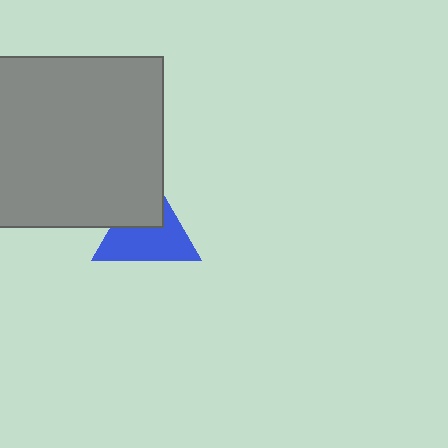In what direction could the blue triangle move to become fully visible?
The blue triangle could move toward the lower-right. That would shift it out from behind the gray rectangle entirely.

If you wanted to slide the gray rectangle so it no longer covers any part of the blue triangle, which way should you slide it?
Slide it toward the upper-left — that is the most direct way to separate the two shapes.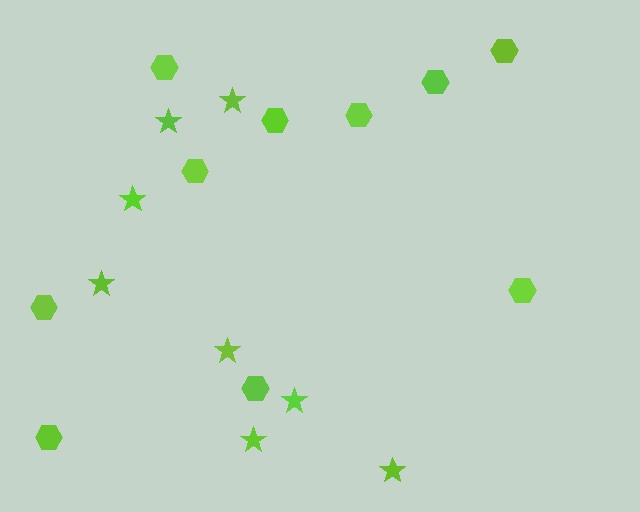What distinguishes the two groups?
There are 2 groups: one group of hexagons (10) and one group of stars (8).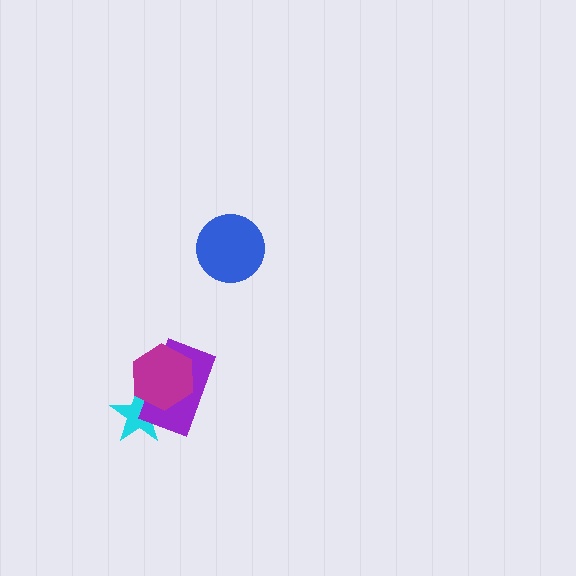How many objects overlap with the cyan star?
2 objects overlap with the cyan star.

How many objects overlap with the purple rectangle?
2 objects overlap with the purple rectangle.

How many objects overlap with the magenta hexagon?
2 objects overlap with the magenta hexagon.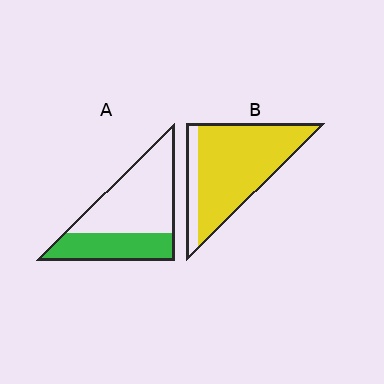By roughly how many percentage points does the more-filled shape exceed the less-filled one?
By roughly 45 percentage points (B over A).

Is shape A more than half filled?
No.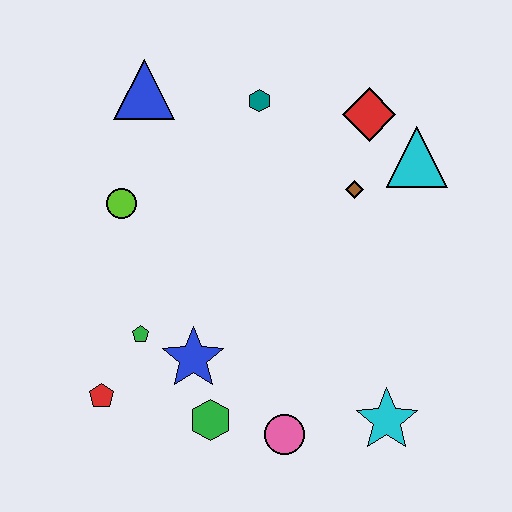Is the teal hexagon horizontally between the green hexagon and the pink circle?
Yes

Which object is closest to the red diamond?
The cyan triangle is closest to the red diamond.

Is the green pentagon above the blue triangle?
No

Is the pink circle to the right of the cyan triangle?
No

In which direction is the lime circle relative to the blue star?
The lime circle is above the blue star.